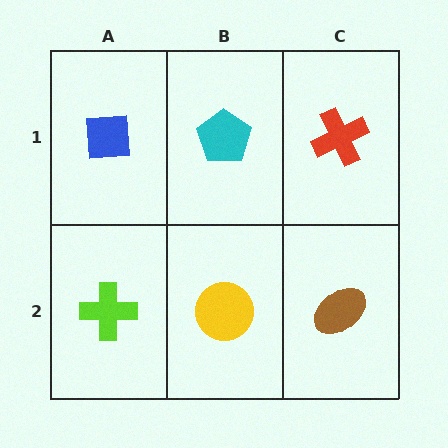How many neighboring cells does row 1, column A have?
2.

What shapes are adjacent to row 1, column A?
A lime cross (row 2, column A), a cyan pentagon (row 1, column B).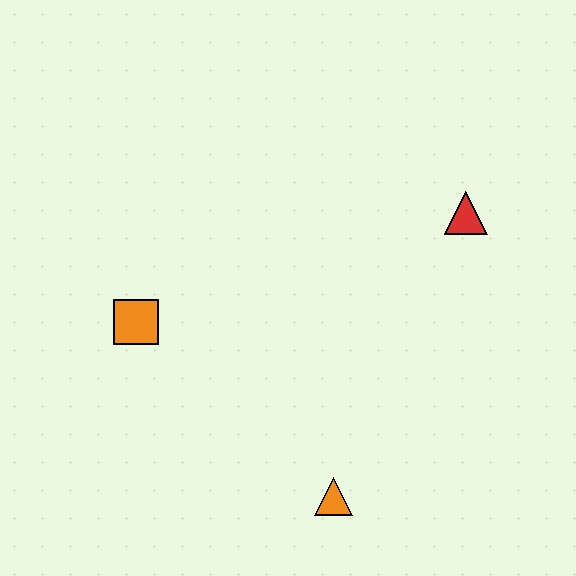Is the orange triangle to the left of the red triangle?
Yes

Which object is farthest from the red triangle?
The orange square is farthest from the red triangle.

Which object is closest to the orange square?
The orange triangle is closest to the orange square.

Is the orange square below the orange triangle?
No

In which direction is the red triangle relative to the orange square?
The red triangle is to the right of the orange square.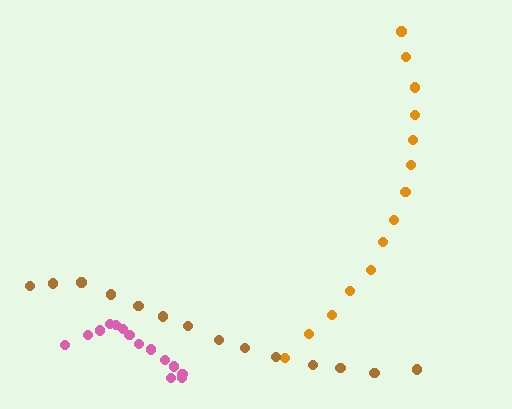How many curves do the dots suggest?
There are 3 distinct paths.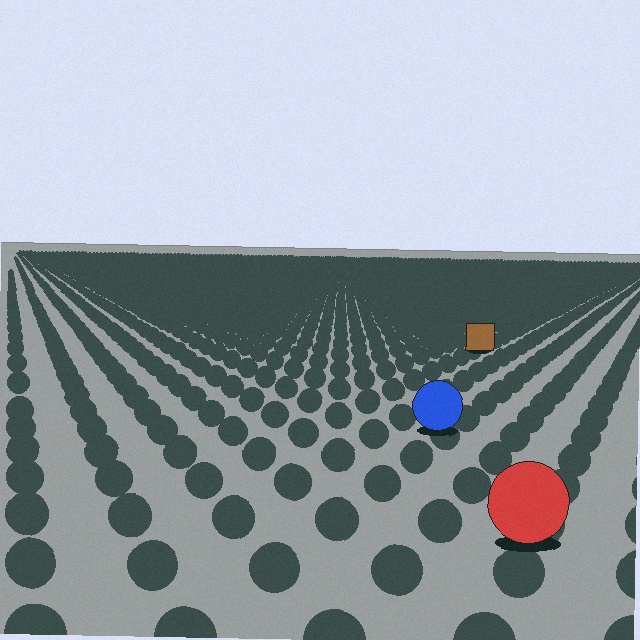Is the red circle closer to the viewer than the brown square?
Yes. The red circle is closer — you can tell from the texture gradient: the ground texture is coarser near it.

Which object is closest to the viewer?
The red circle is closest. The texture marks near it are larger and more spread out.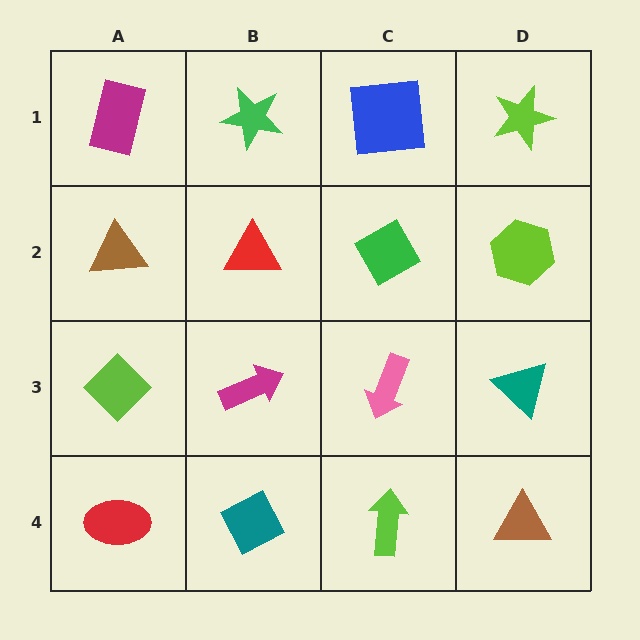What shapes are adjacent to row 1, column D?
A lime hexagon (row 2, column D), a blue square (row 1, column C).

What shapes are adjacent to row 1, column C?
A green diamond (row 2, column C), a green star (row 1, column B), a lime star (row 1, column D).